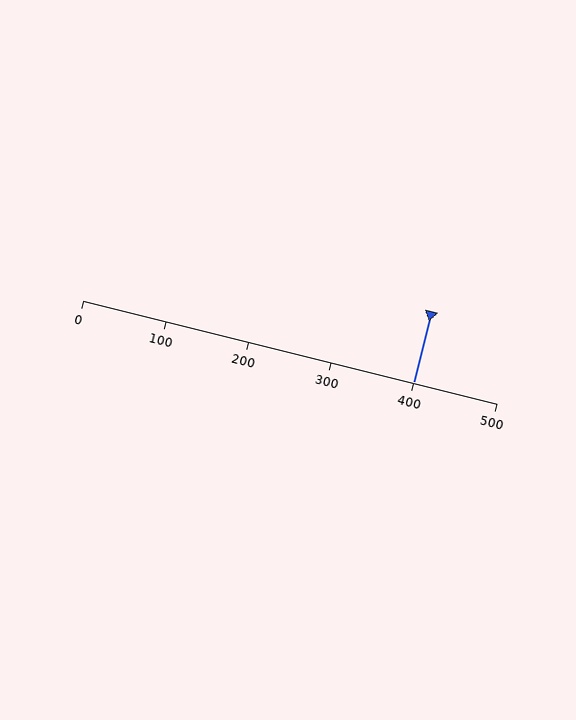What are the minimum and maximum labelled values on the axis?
The axis runs from 0 to 500.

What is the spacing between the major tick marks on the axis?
The major ticks are spaced 100 apart.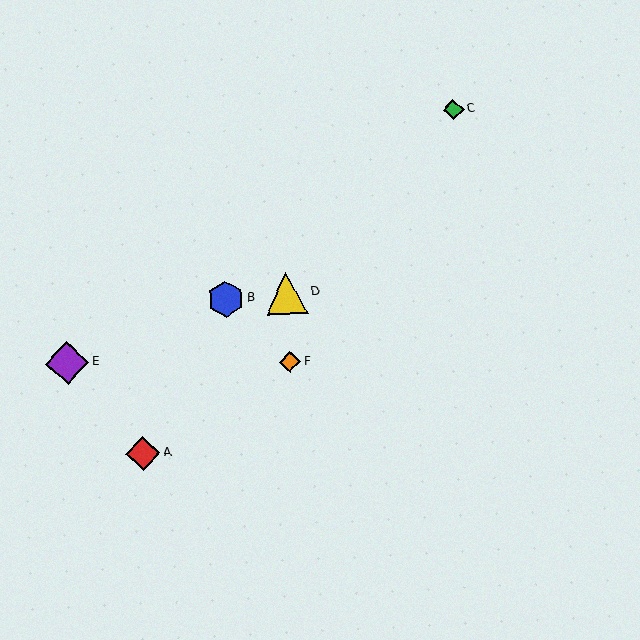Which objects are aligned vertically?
Objects D, F are aligned vertically.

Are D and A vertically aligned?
No, D is at x≈286 and A is at x≈143.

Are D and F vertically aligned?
Yes, both are at x≈286.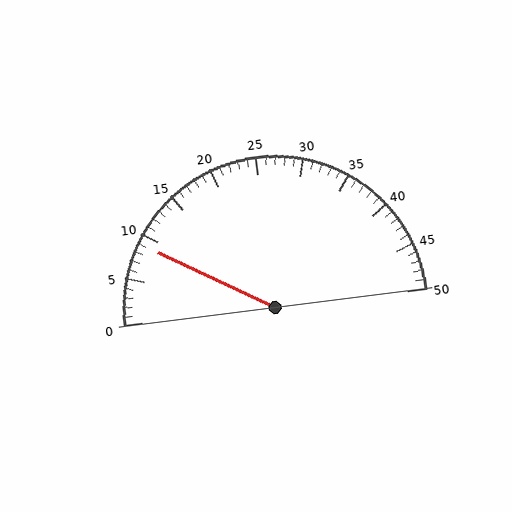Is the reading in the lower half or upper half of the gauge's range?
The reading is in the lower half of the range (0 to 50).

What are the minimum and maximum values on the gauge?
The gauge ranges from 0 to 50.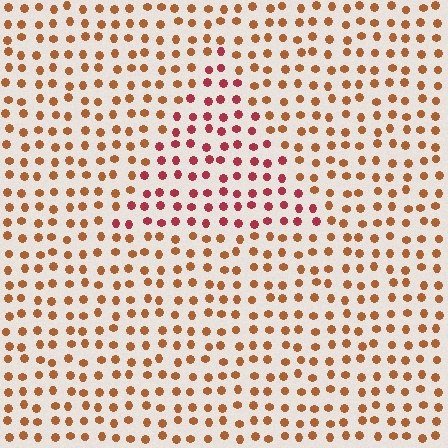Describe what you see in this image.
The image is filled with small brown elements in a uniform arrangement. A triangle-shaped region is visible where the elements are tinted to a slightly different hue, forming a subtle color boundary.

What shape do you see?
I see a triangle.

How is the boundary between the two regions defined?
The boundary is defined purely by a slight shift in hue (about 35 degrees). Spacing, size, and orientation are identical on both sides.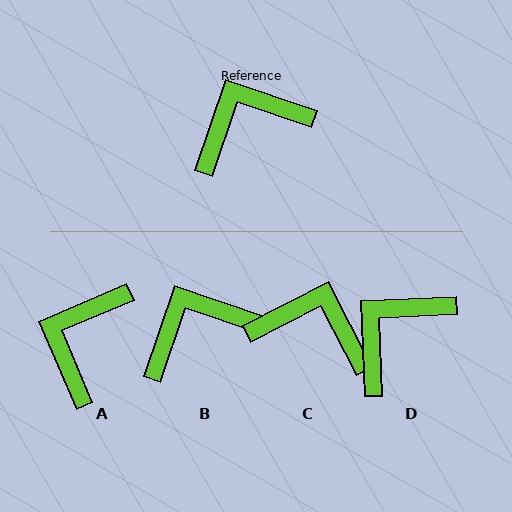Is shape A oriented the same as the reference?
No, it is off by about 42 degrees.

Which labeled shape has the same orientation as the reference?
B.